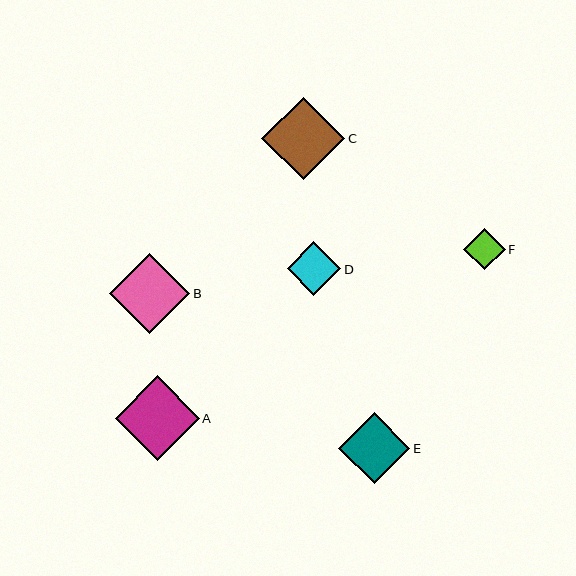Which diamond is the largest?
Diamond A is the largest with a size of approximately 84 pixels.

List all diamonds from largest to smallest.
From largest to smallest: A, C, B, E, D, F.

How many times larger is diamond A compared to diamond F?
Diamond A is approximately 2.0 times the size of diamond F.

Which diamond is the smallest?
Diamond F is the smallest with a size of approximately 41 pixels.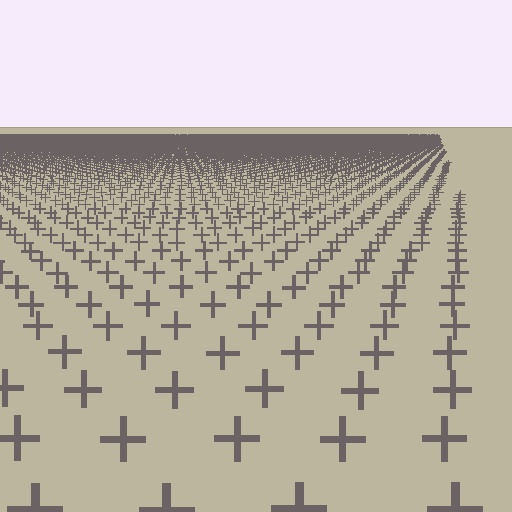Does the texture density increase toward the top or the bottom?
Density increases toward the top.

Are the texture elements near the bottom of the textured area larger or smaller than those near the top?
Larger. Near the bottom, elements are closer to the viewer and appear at a bigger on-screen size.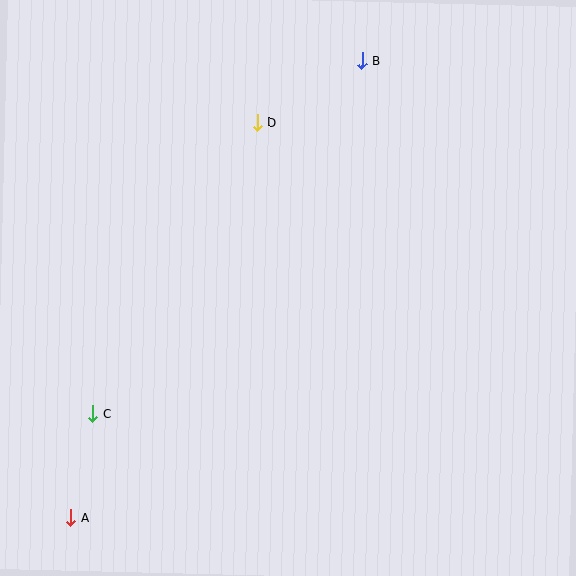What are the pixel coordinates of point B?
Point B is at (362, 61).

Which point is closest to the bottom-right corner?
Point A is closest to the bottom-right corner.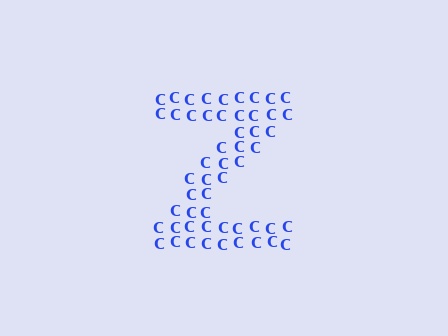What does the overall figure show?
The overall figure shows the letter Z.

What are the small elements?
The small elements are letter C's.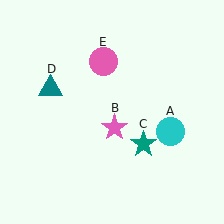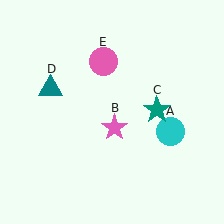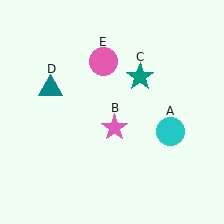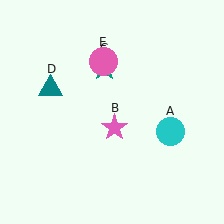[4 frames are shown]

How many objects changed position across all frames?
1 object changed position: teal star (object C).